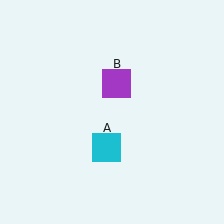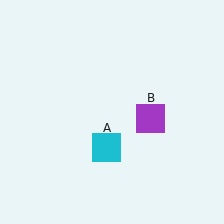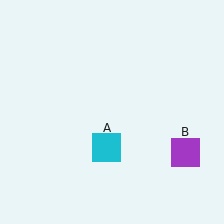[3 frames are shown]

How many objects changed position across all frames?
1 object changed position: purple square (object B).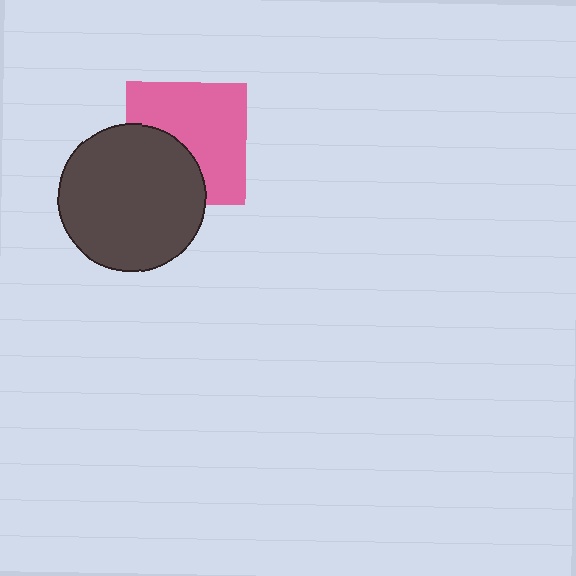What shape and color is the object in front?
The object in front is a dark gray circle.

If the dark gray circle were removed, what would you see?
You would see the complete pink square.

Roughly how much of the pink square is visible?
About half of it is visible (roughly 64%).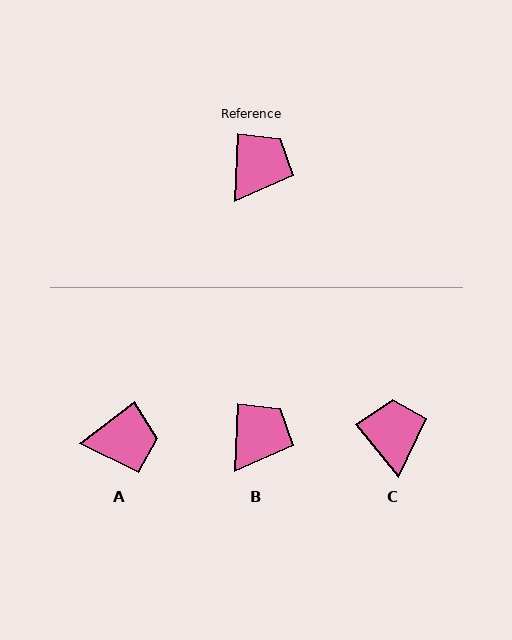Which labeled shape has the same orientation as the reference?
B.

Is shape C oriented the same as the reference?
No, it is off by about 41 degrees.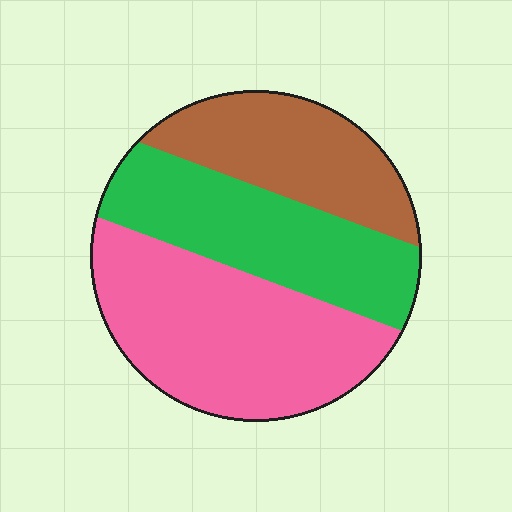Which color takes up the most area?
Pink, at roughly 45%.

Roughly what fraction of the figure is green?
Green covers about 30% of the figure.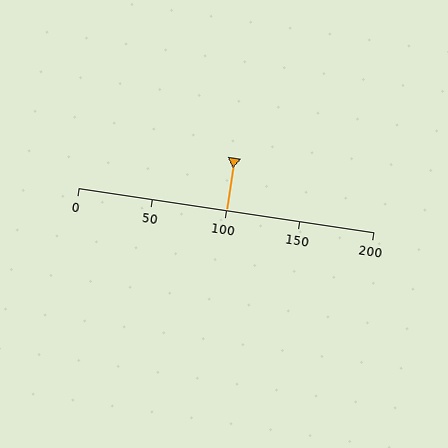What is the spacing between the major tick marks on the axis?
The major ticks are spaced 50 apart.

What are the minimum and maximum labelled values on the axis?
The axis runs from 0 to 200.